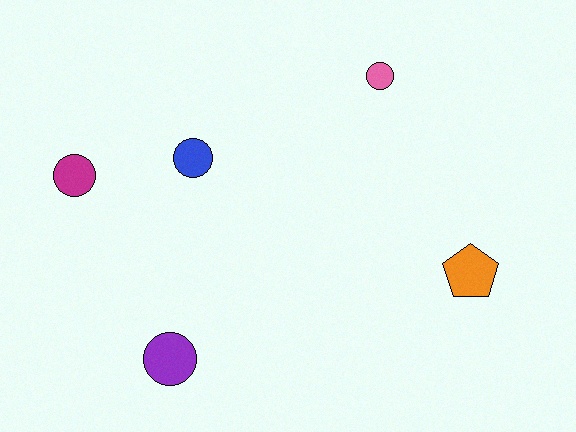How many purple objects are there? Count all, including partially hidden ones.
There is 1 purple object.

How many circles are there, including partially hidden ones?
There are 4 circles.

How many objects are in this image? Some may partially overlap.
There are 5 objects.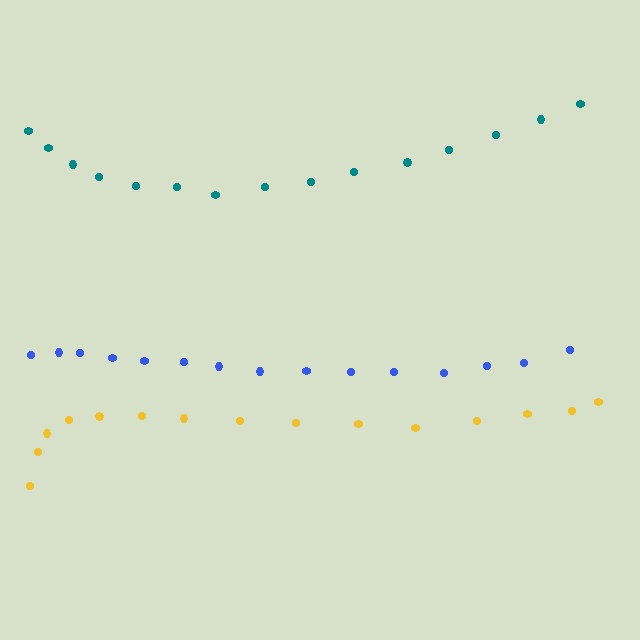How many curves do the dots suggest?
There are 3 distinct paths.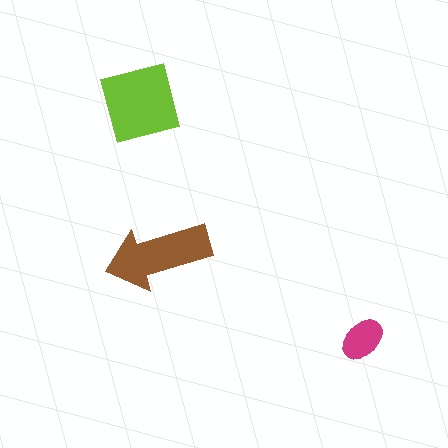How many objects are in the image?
There are 3 objects in the image.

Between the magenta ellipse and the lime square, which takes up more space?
The lime square.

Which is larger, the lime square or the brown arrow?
The lime square.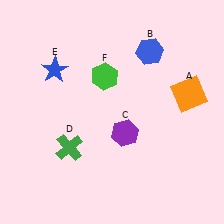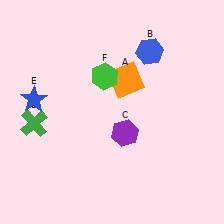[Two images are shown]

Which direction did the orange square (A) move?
The orange square (A) moved left.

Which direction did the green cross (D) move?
The green cross (D) moved left.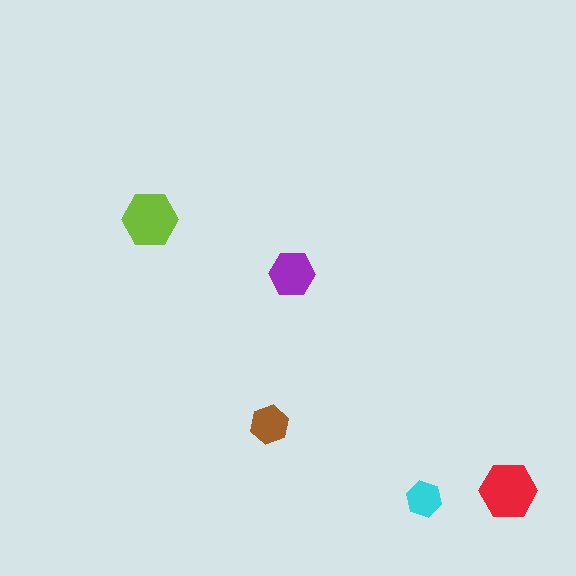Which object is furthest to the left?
The lime hexagon is leftmost.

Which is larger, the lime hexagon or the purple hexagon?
The lime one.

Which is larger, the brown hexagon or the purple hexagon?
The purple one.